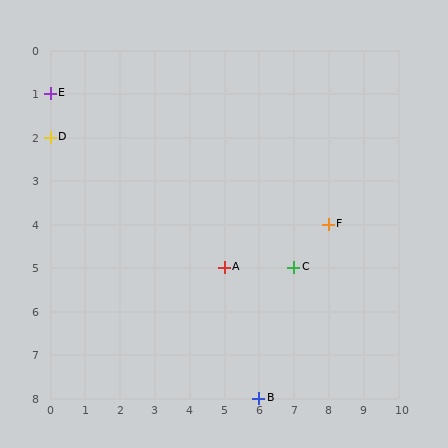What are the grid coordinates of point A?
Point A is at grid coordinates (5, 5).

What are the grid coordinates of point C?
Point C is at grid coordinates (7, 5).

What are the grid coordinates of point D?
Point D is at grid coordinates (0, 2).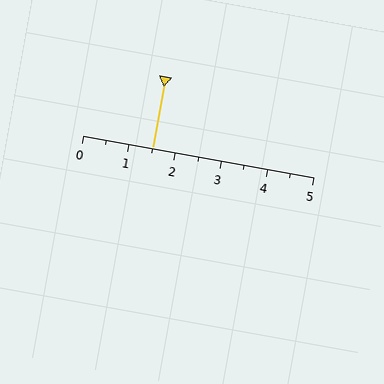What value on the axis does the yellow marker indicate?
The marker indicates approximately 1.5.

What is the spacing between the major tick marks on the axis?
The major ticks are spaced 1 apart.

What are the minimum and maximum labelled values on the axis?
The axis runs from 0 to 5.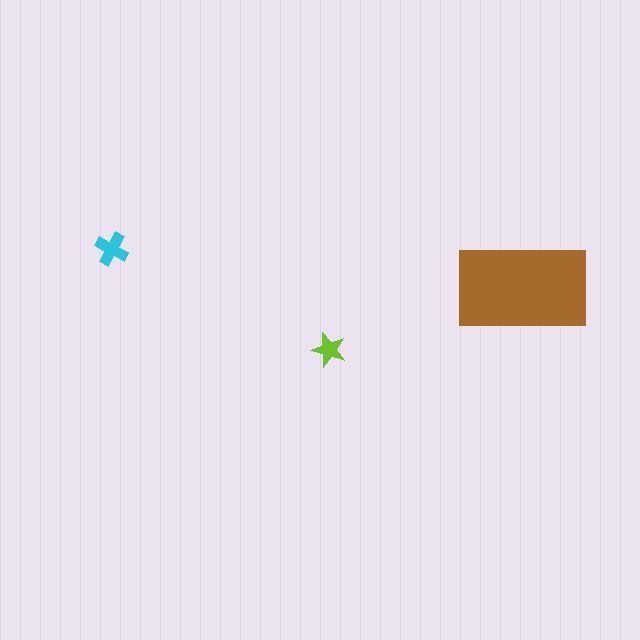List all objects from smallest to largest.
The lime star, the cyan cross, the brown rectangle.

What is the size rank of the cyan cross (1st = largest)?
2nd.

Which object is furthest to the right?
The brown rectangle is rightmost.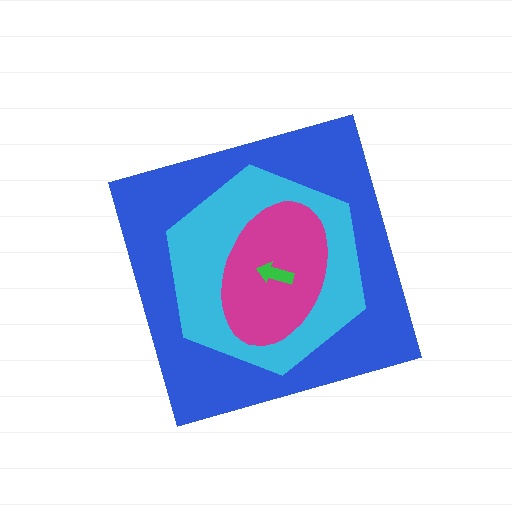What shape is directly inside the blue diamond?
The cyan hexagon.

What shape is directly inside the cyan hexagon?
The magenta ellipse.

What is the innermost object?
The green arrow.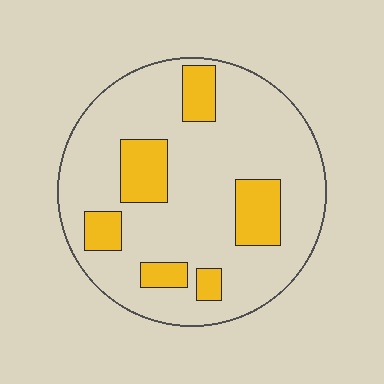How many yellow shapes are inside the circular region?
6.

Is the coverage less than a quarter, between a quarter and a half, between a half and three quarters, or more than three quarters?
Less than a quarter.